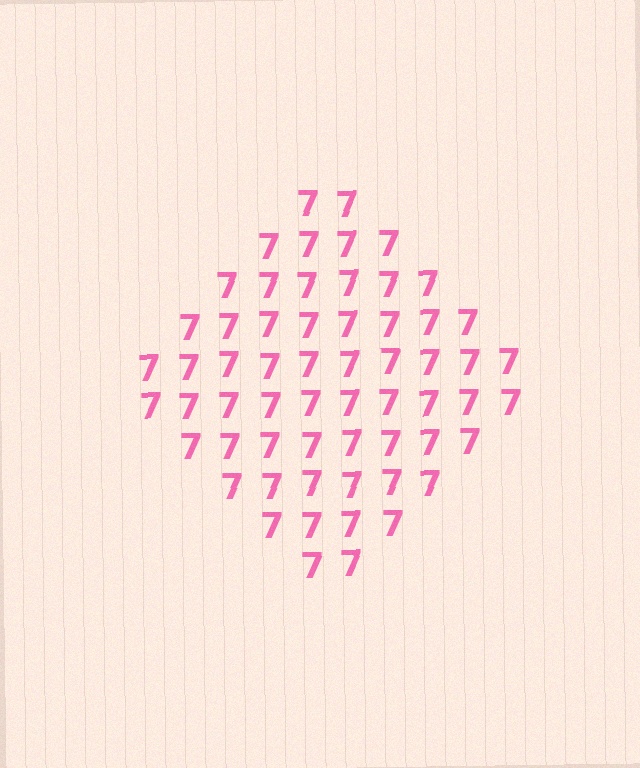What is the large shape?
The large shape is a diamond.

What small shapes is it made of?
It is made of small digit 7's.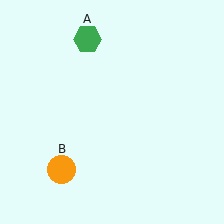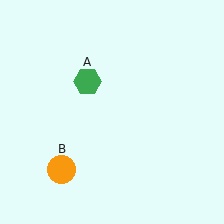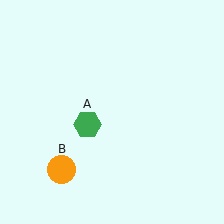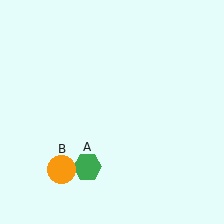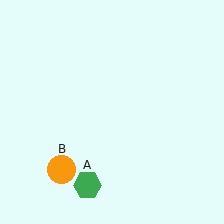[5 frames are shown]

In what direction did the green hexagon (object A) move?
The green hexagon (object A) moved down.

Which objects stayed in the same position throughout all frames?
Orange circle (object B) remained stationary.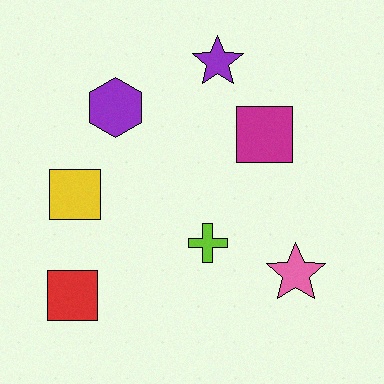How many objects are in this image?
There are 7 objects.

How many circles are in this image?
There are no circles.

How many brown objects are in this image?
There are no brown objects.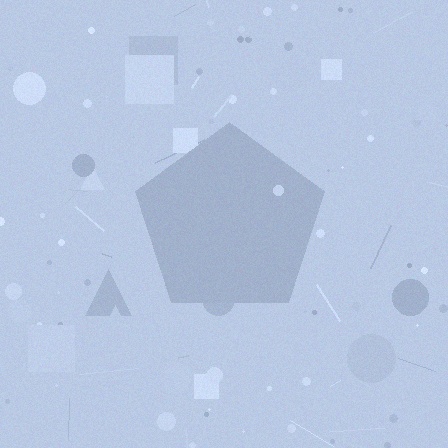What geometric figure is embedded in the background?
A pentagon is embedded in the background.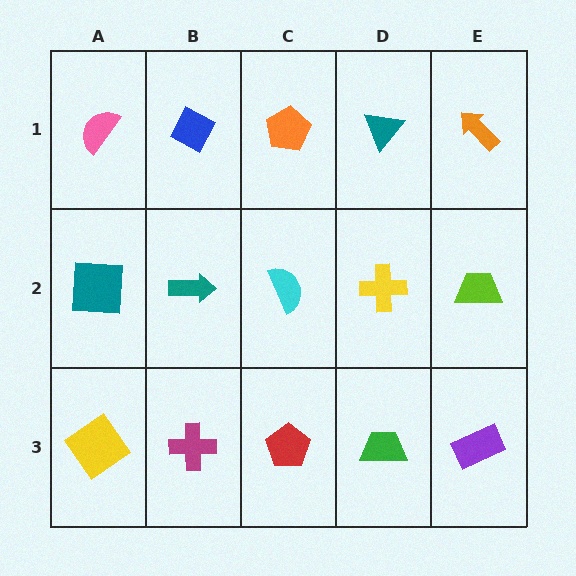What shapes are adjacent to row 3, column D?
A yellow cross (row 2, column D), a red pentagon (row 3, column C), a purple rectangle (row 3, column E).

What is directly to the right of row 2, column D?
A lime trapezoid.